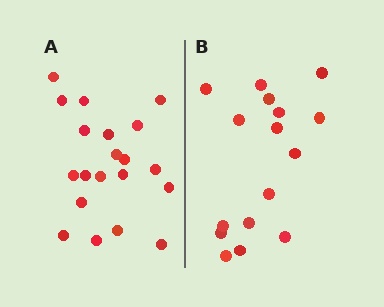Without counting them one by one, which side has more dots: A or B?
Region A (the left region) has more dots.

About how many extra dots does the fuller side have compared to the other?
Region A has about 4 more dots than region B.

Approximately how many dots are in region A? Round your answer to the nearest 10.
About 20 dots.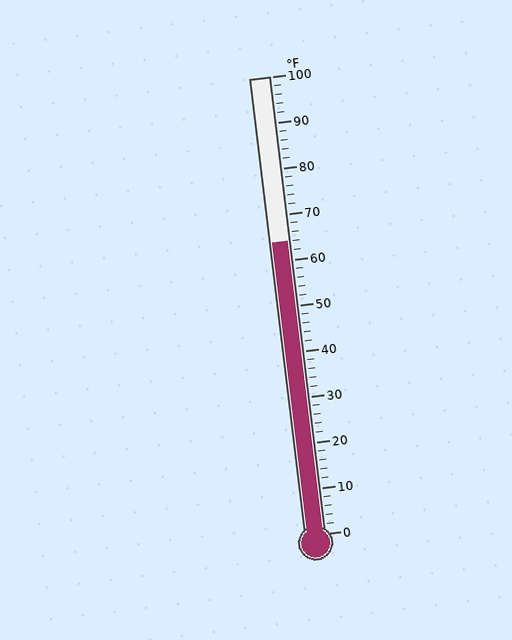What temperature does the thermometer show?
The thermometer shows approximately 64°F.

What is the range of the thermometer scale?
The thermometer scale ranges from 0°F to 100°F.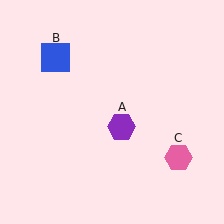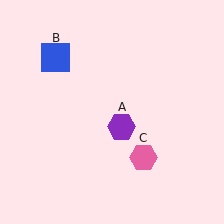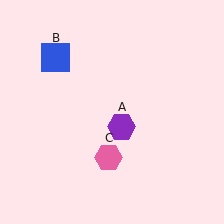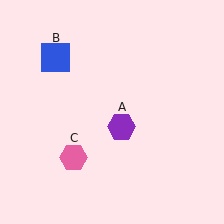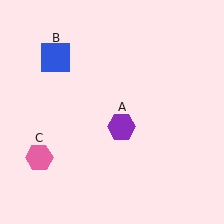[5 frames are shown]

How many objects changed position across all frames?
1 object changed position: pink hexagon (object C).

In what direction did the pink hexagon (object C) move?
The pink hexagon (object C) moved left.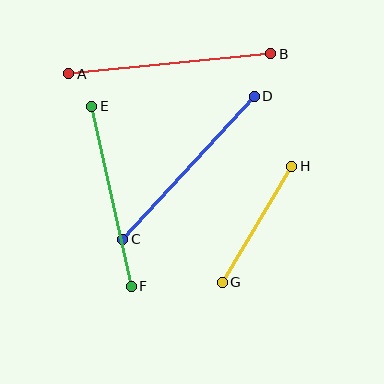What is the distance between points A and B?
The distance is approximately 203 pixels.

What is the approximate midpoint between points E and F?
The midpoint is at approximately (112, 196) pixels.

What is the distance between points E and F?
The distance is approximately 184 pixels.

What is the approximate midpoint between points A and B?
The midpoint is at approximately (170, 64) pixels.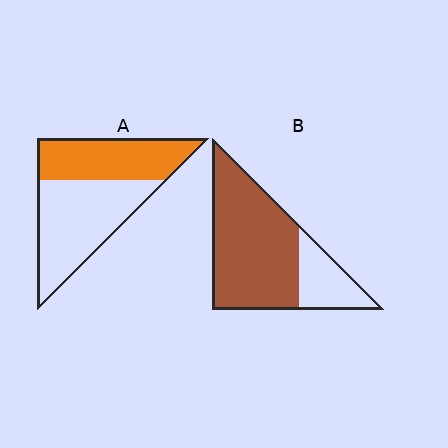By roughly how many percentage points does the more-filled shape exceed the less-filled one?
By roughly 35 percentage points (B over A).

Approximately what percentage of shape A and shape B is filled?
A is approximately 45% and B is approximately 75%.